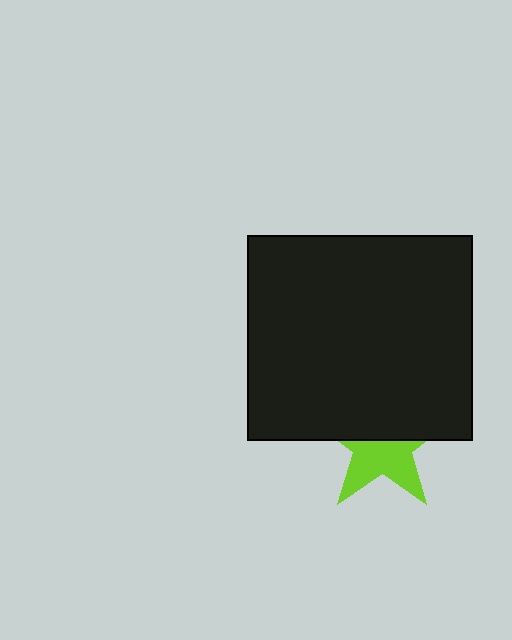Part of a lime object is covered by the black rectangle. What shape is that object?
It is a star.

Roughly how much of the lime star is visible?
About half of it is visible (roughly 48%).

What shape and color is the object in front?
The object in front is a black rectangle.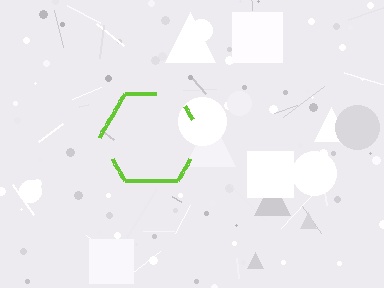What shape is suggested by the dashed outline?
The dashed outline suggests a hexagon.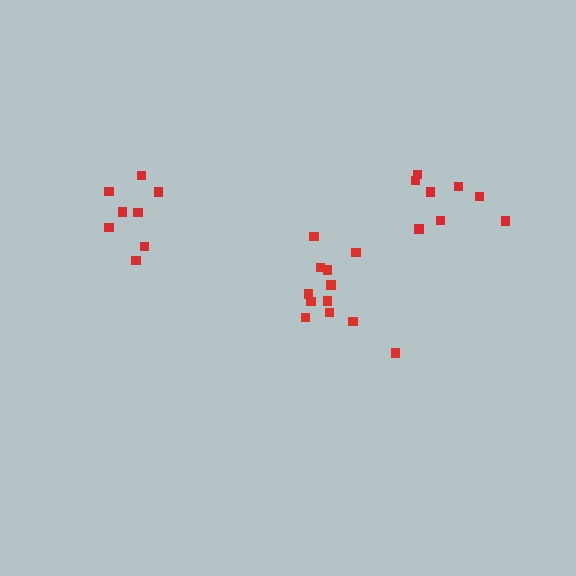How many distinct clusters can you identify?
There are 3 distinct clusters.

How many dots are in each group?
Group 1: 8 dots, Group 2: 12 dots, Group 3: 8 dots (28 total).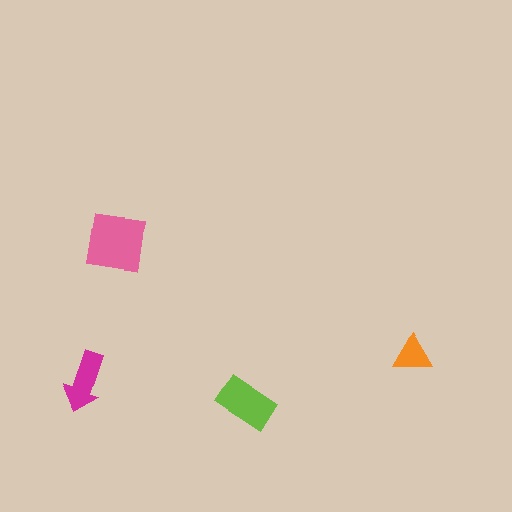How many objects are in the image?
There are 4 objects in the image.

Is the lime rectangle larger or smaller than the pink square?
Smaller.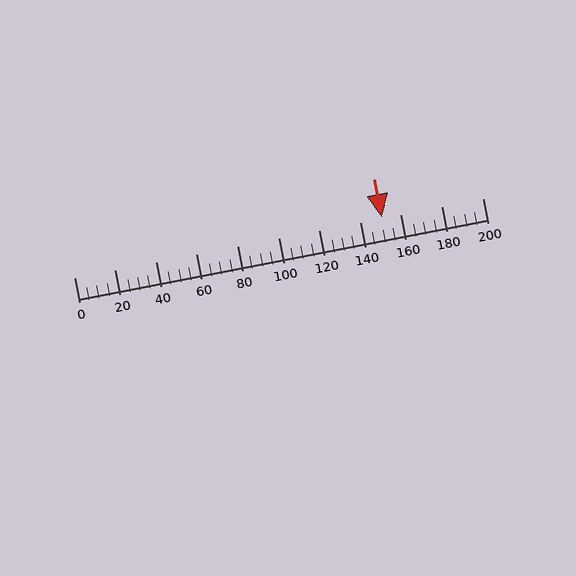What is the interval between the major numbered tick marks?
The major tick marks are spaced 20 units apart.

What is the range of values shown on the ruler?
The ruler shows values from 0 to 200.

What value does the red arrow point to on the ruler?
The red arrow points to approximately 151.